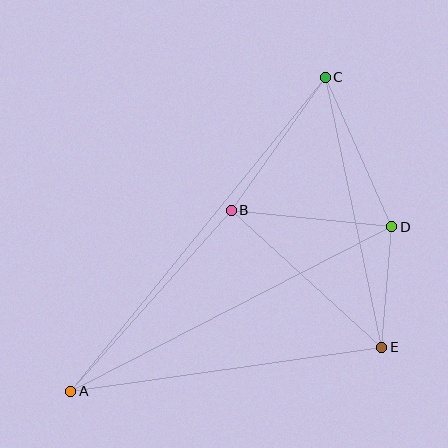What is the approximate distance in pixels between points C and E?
The distance between C and E is approximately 276 pixels.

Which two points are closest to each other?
Points D and E are closest to each other.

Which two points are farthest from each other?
Points A and C are farthest from each other.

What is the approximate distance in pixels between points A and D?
The distance between A and D is approximately 361 pixels.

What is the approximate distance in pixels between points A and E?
The distance between A and E is approximately 314 pixels.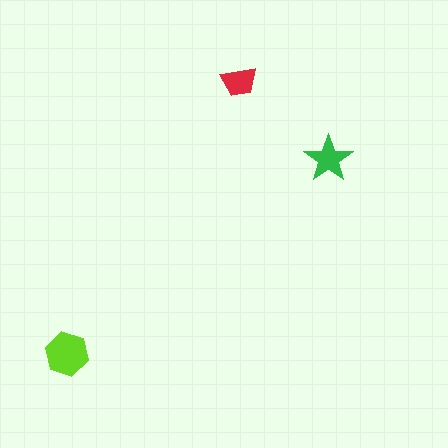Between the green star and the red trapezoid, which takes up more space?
The green star.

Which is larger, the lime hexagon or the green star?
The lime hexagon.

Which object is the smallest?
The red trapezoid.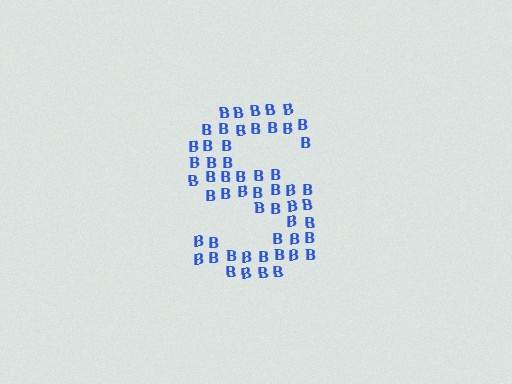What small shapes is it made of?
It is made of small letter B's.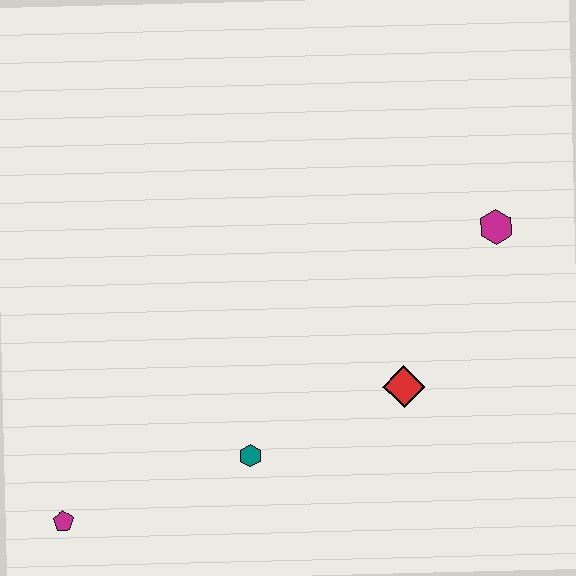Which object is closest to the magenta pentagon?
The teal hexagon is closest to the magenta pentagon.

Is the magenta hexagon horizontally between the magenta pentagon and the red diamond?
No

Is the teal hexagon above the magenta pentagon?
Yes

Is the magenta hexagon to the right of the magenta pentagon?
Yes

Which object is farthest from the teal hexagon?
The magenta hexagon is farthest from the teal hexagon.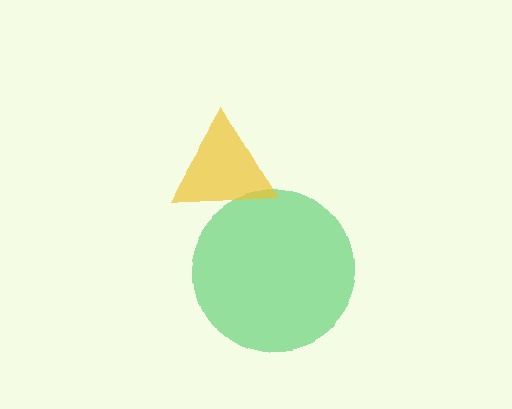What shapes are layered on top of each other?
The layered shapes are: a green circle, a yellow triangle.